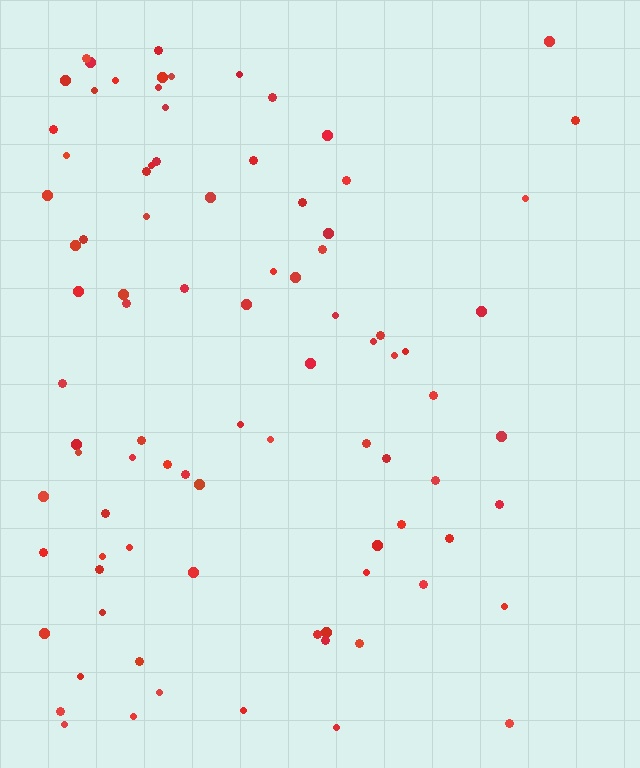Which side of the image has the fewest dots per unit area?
The right.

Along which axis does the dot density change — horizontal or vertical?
Horizontal.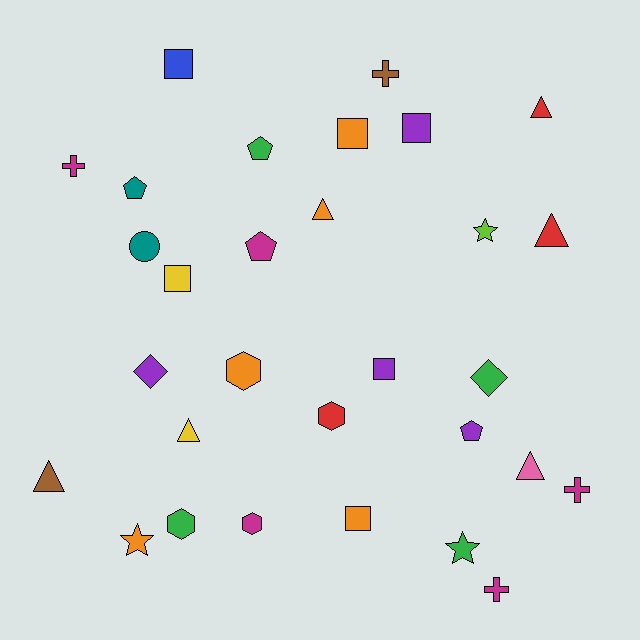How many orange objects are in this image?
There are 5 orange objects.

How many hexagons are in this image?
There are 4 hexagons.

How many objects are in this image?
There are 30 objects.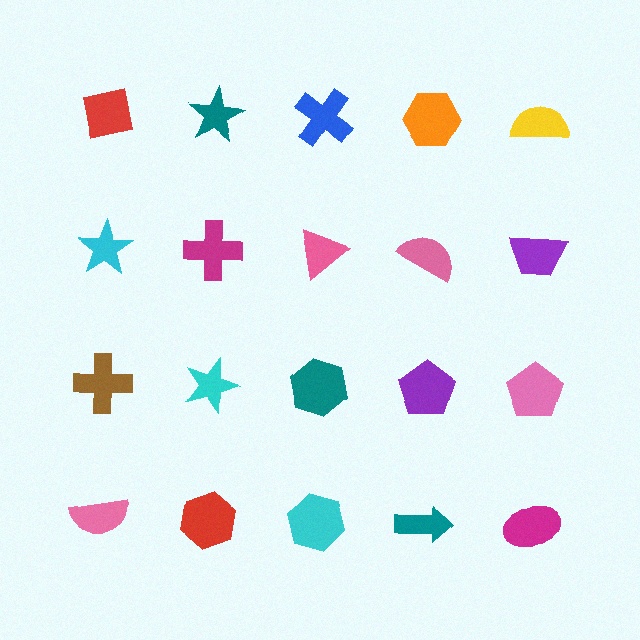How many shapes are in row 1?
5 shapes.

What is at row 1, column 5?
A yellow semicircle.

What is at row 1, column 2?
A teal star.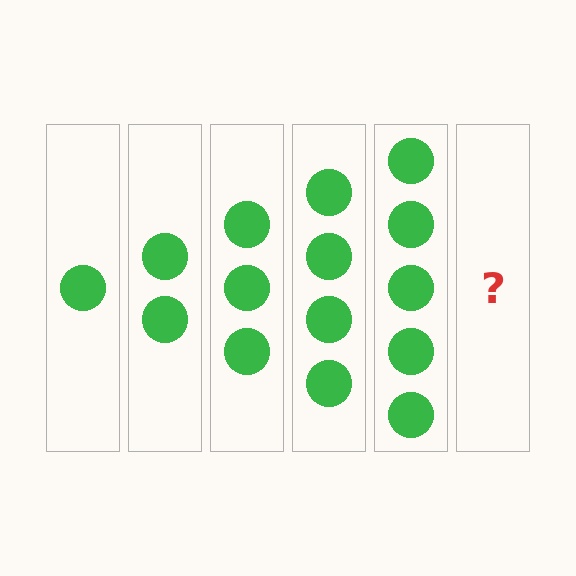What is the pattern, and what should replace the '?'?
The pattern is that each step adds one more circle. The '?' should be 6 circles.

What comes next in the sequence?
The next element should be 6 circles.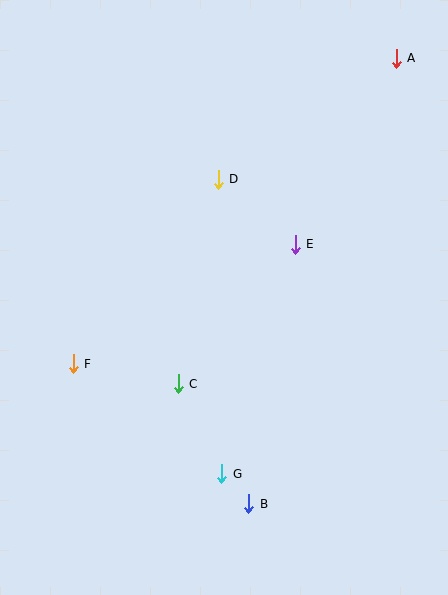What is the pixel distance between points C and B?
The distance between C and B is 140 pixels.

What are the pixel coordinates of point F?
Point F is at (73, 363).